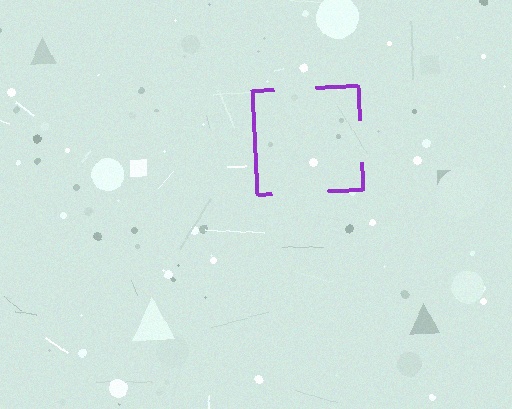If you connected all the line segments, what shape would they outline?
They would outline a square.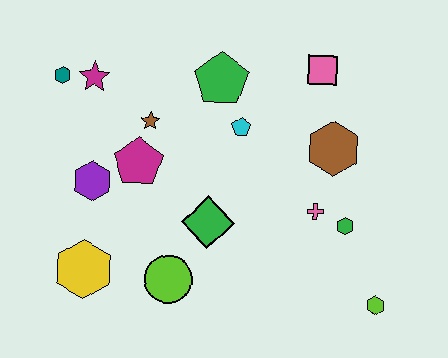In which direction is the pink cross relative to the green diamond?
The pink cross is to the right of the green diamond.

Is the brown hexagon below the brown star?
Yes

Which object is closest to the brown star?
The magenta pentagon is closest to the brown star.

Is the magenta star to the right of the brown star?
No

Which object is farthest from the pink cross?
The teal hexagon is farthest from the pink cross.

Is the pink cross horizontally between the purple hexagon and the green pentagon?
No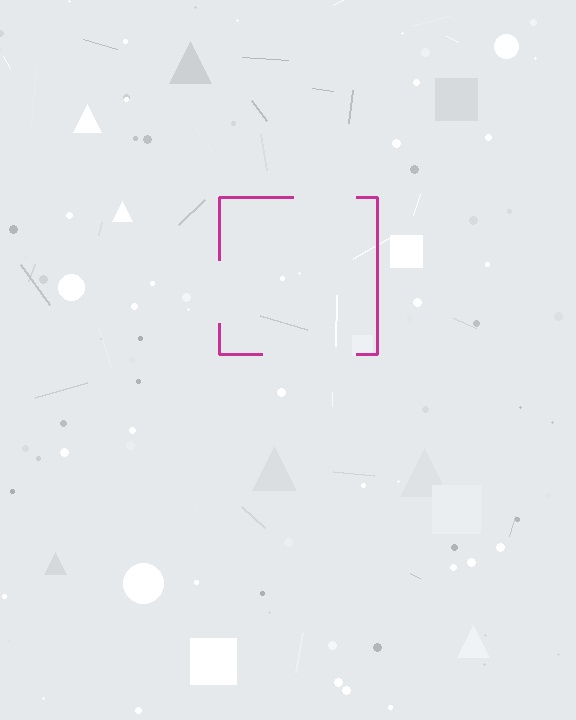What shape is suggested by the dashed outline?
The dashed outline suggests a square.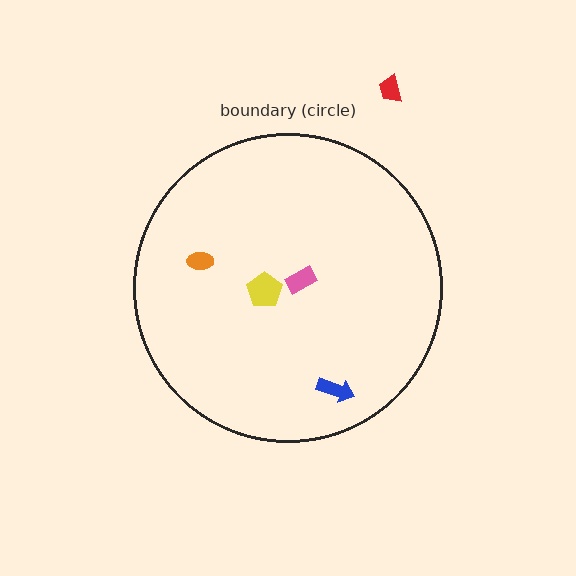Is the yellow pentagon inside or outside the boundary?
Inside.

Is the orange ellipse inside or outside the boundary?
Inside.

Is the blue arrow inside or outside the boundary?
Inside.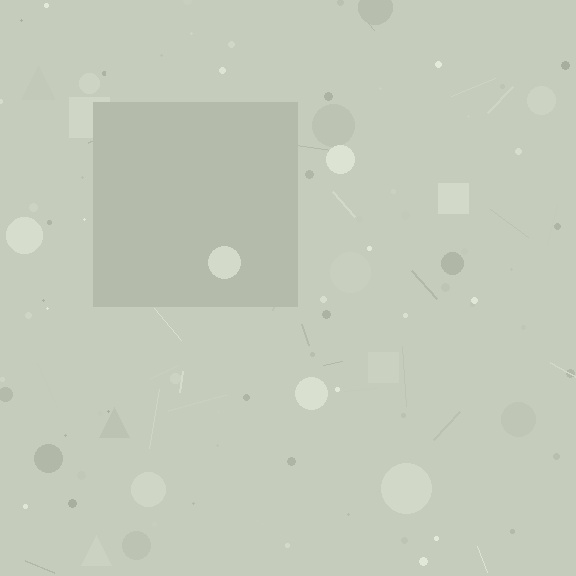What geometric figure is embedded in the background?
A square is embedded in the background.